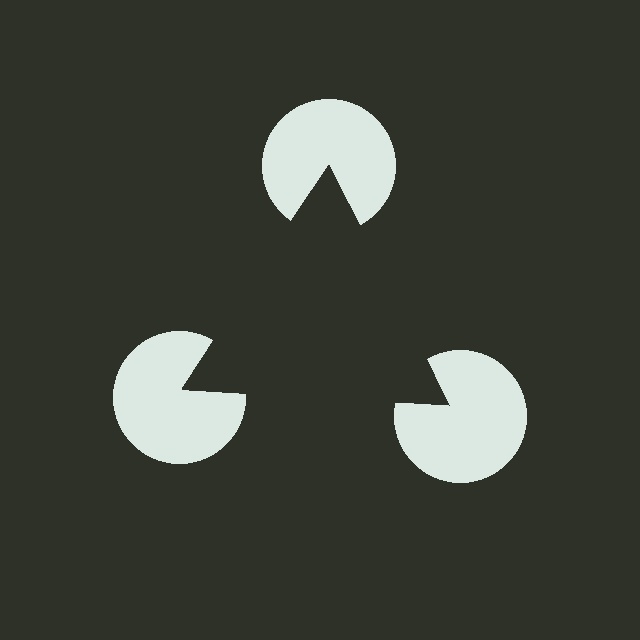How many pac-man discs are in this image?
There are 3 — one at each vertex of the illusory triangle.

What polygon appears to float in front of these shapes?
An illusory triangle — its edges are inferred from the aligned wedge cuts in the pac-man discs, not physically drawn.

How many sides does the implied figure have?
3 sides.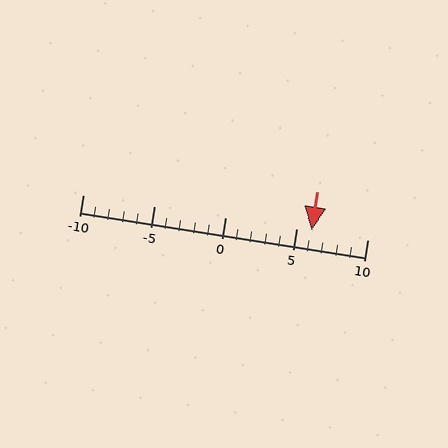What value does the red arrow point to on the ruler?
The red arrow points to approximately 6.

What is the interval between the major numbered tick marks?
The major tick marks are spaced 5 units apart.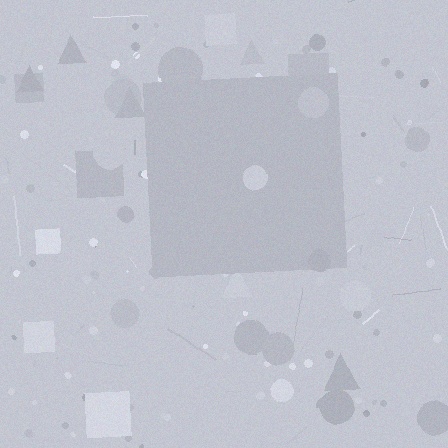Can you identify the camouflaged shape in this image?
The camouflaged shape is a square.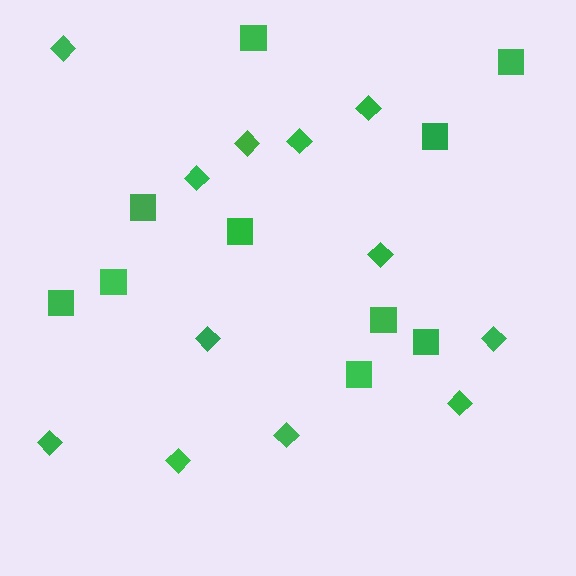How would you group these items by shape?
There are 2 groups: one group of diamonds (12) and one group of squares (10).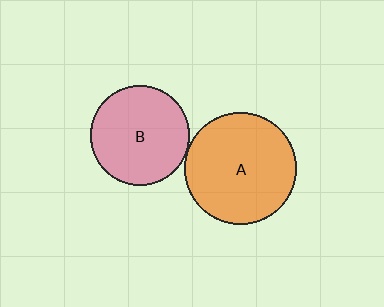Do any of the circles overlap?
No, none of the circles overlap.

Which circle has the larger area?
Circle A (orange).